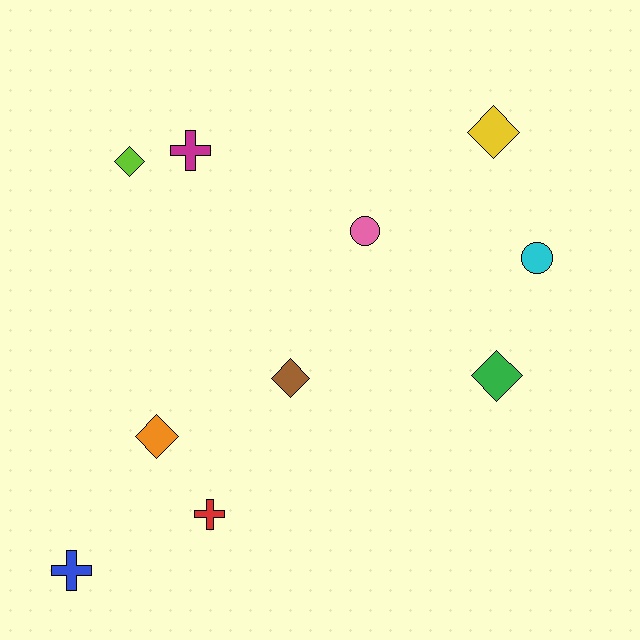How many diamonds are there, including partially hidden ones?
There are 5 diamonds.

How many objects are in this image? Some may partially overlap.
There are 10 objects.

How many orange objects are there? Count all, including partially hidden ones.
There is 1 orange object.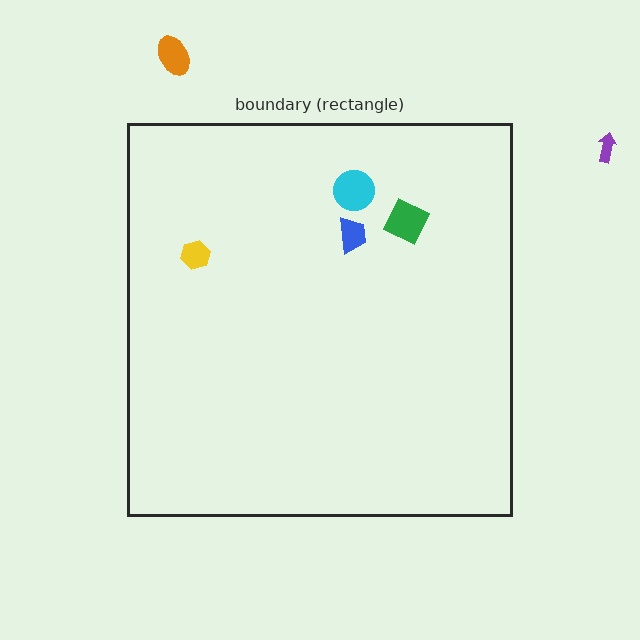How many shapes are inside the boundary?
4 inside, 2 outside.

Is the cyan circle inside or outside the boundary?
Inside.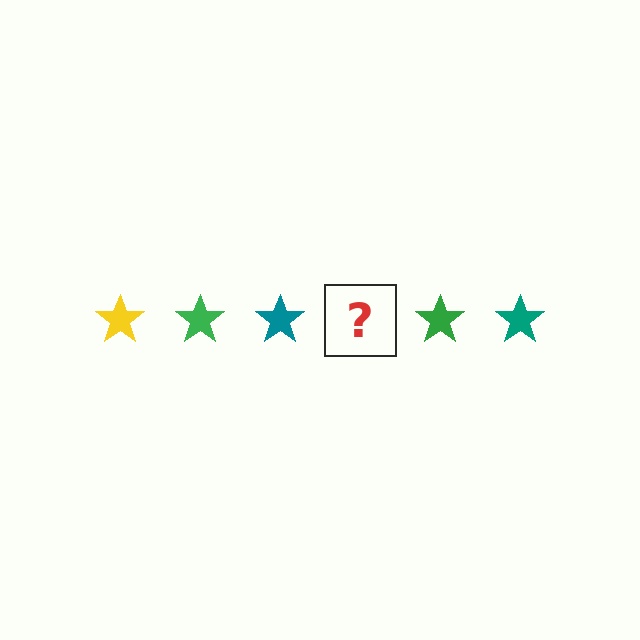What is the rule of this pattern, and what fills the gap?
The rule is that the pattern cycles through yellow, green, teal stars. The gap should be filled with a yellow star.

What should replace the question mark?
The question mark should be replaced with a yellow star.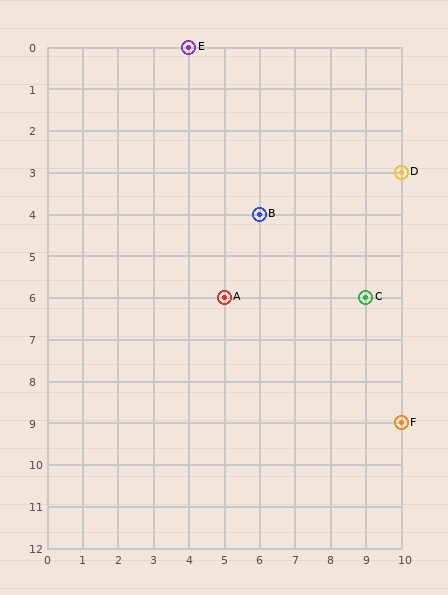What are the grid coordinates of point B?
Point B is at grid coordinates (6, 4).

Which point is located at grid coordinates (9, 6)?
Point C is at (9, 6).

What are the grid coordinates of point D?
Point D is at grid coordinates (10, 3).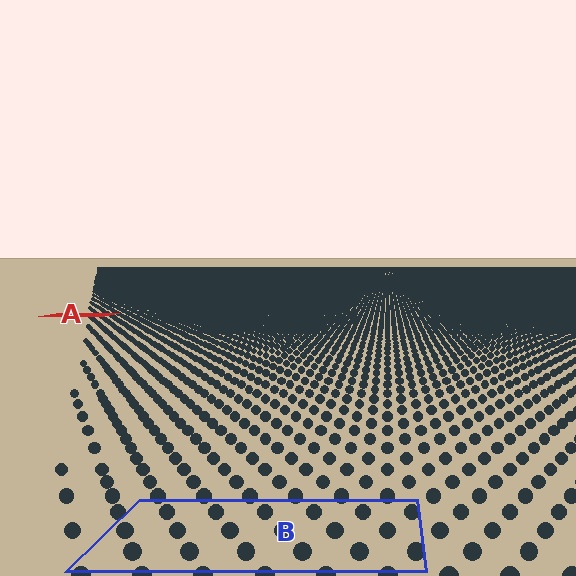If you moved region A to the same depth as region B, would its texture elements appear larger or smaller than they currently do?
They would appear larger. At a closer depth, the same texture elements are projected at a bigger on-screen size.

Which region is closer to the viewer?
Region B is closer. The texture elements there are larger and more spread out.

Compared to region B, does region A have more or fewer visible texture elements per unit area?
Region A has more texture elements per unit area — they are packed more densely because it is farther away.